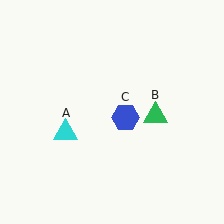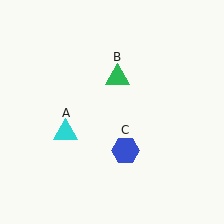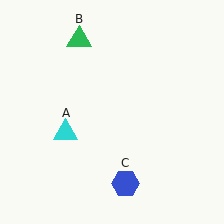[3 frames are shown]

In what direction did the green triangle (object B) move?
The green triangle (object B) moved up and to the left.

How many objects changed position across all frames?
2 objects changed position: green triangle (object B), blue hexagon (object C).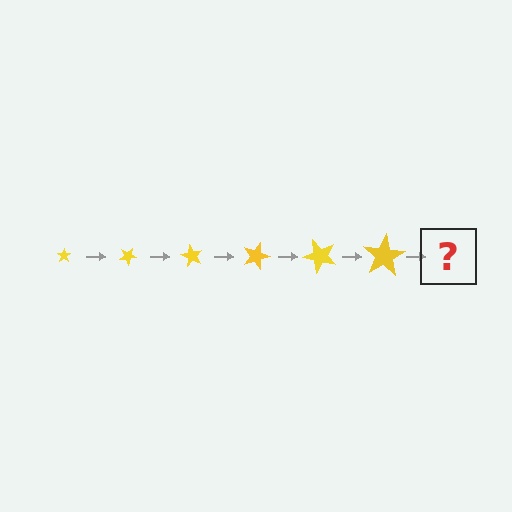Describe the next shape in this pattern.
It should be a star, larger than the previous one and rotated 180 degrees from the start.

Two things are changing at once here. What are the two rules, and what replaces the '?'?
The two rules are that the star grows larger each step and it rotates 30 degrees each step. The '?' should be a star, larger than the previous one and rotated 180 degrees from the start.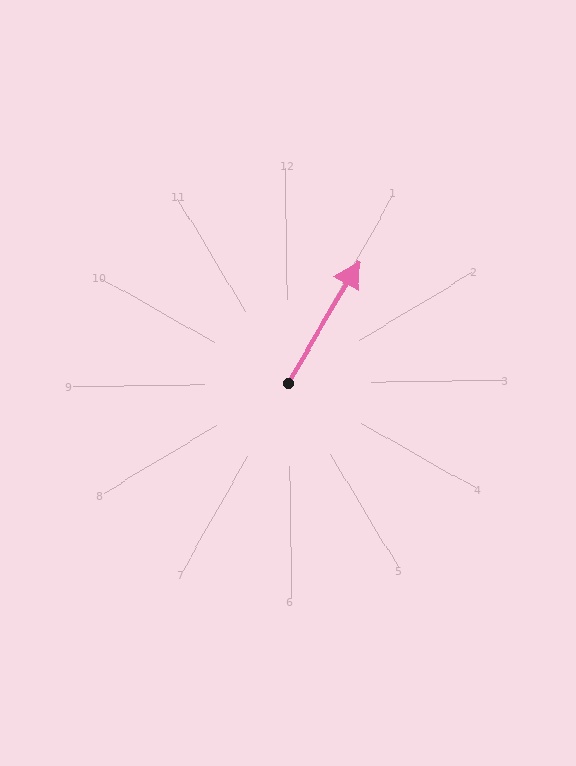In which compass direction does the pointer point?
Northeast.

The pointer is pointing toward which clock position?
Roughly 1 o'clock.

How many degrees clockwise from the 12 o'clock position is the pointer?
Approximately 31 degrees.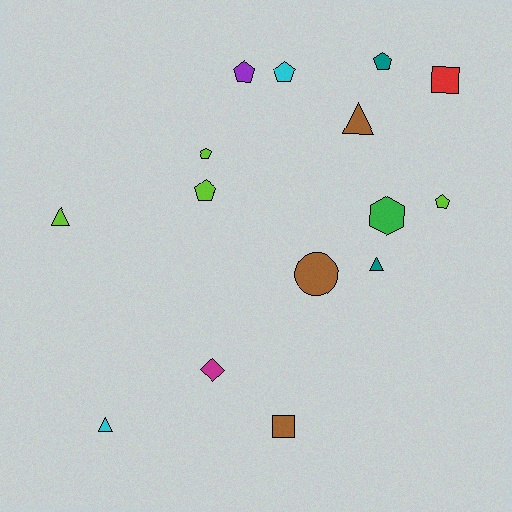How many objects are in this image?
There are 15 objects.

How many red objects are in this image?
There is 1 red object.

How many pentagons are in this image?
There are 6 pentagons.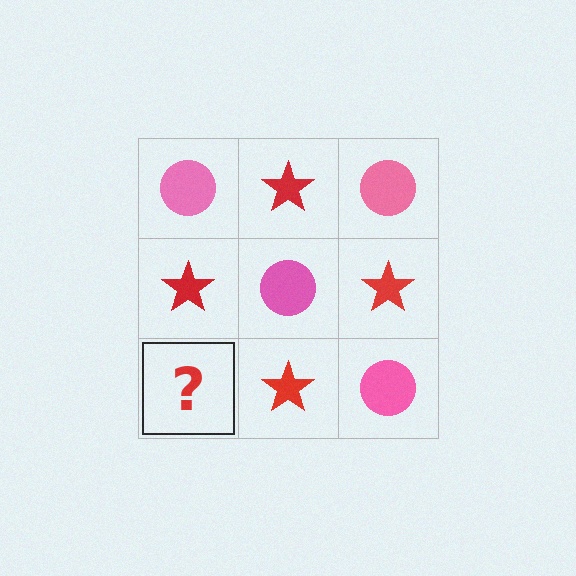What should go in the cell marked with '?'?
The missing cell should contain a pink circle.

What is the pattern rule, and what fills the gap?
The rule is that it alternates pink circle and red star in a checkerboard pattern. The gap should be filled with a pink circle.